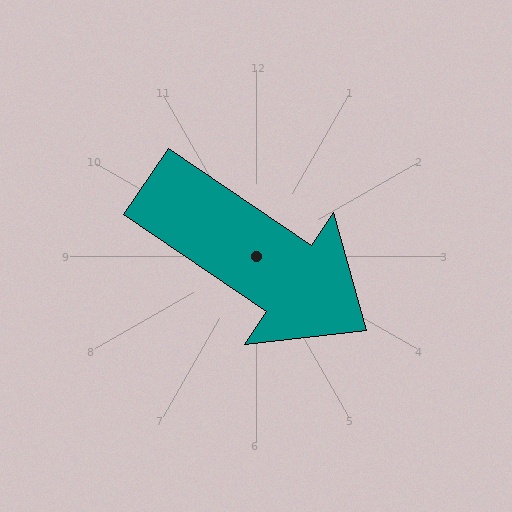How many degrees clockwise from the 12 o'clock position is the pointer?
Approximately 124 degrees.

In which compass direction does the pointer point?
Southeast.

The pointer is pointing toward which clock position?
Roughly 4 o'clock.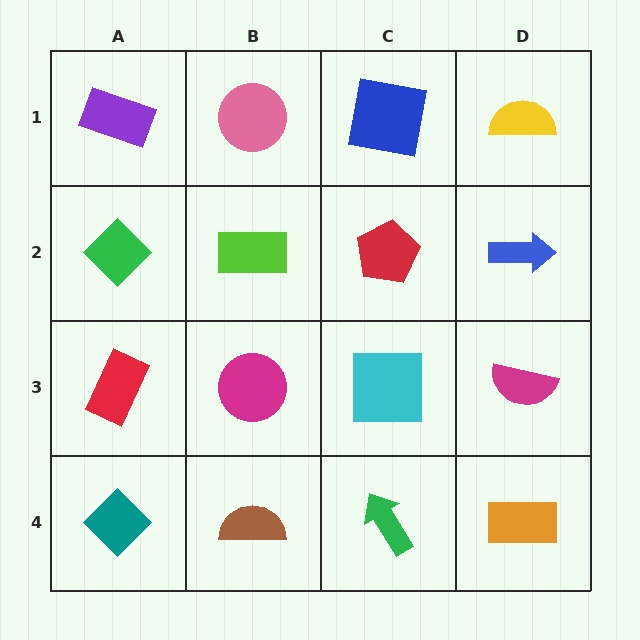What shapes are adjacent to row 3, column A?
A green diamond (row 2, column A), a teal diamond (row 4, column A), a magenta circle (row 3, column B).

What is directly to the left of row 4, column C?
A brown semicircle.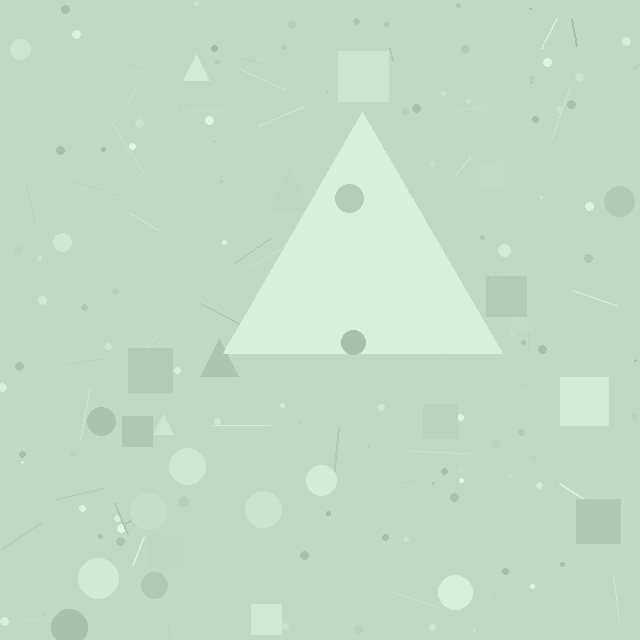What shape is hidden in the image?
A triangle is hidden in the image.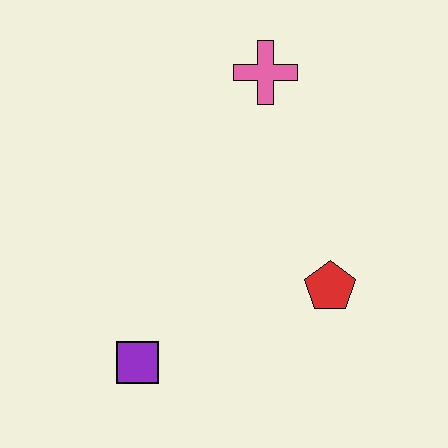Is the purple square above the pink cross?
No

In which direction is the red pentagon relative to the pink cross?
The red pentagon is below the pink cross.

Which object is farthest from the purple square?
The pink cross is farthest from the purple square.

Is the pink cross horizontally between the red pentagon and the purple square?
Yes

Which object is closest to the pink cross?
The red pentagon is closest to the pink cross.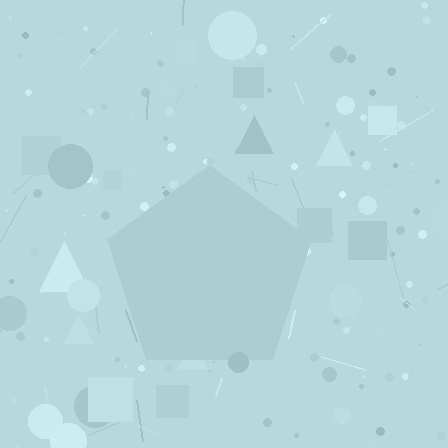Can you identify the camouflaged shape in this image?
The camouflaged shape is a pentagon.